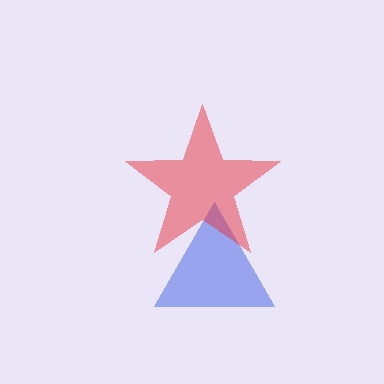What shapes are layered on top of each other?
The layered shapes are: a blue triangle, a red star.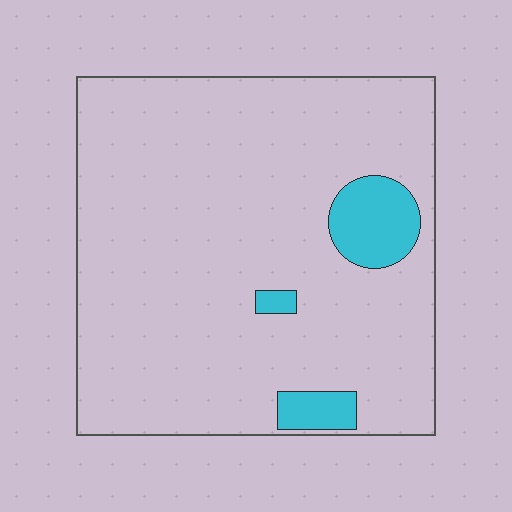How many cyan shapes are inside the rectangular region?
3.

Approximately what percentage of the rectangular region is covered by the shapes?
Approximately 10%.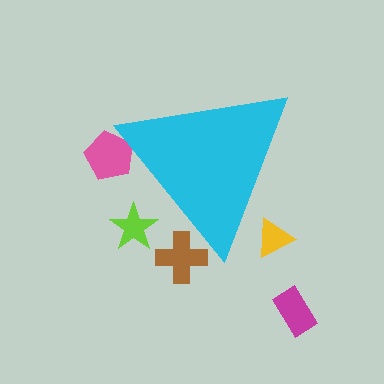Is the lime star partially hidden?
Yes, the lime star is partially hidden behind the cyan triangle.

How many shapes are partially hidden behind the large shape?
4 shapes are partially hidden.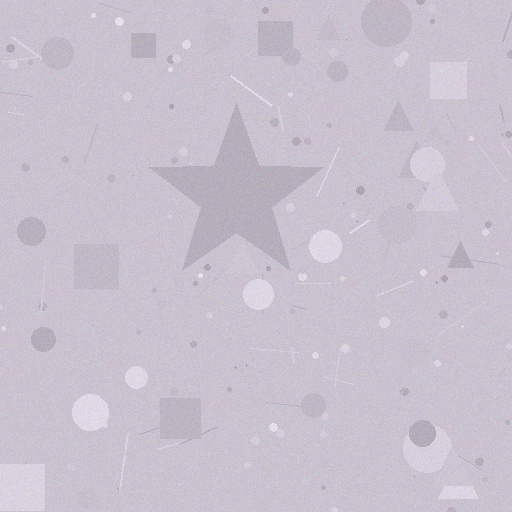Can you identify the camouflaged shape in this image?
The camouflaged shape is a star.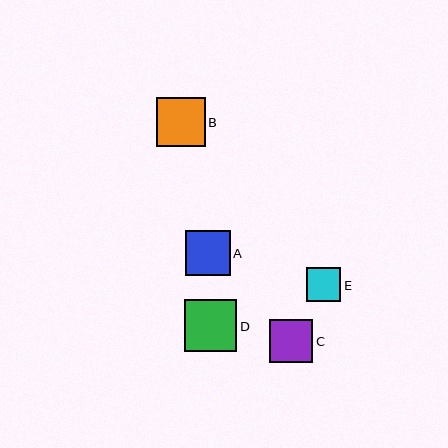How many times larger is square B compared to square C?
Square B is approximately 1.1 times the size of square C.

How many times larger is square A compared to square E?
Square A is approximately 1.3 times the size of square E.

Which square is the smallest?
Square E is the smallest with a size of approximately 34 pixels.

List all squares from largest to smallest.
From largest to smallest: D, B, A, C, E.